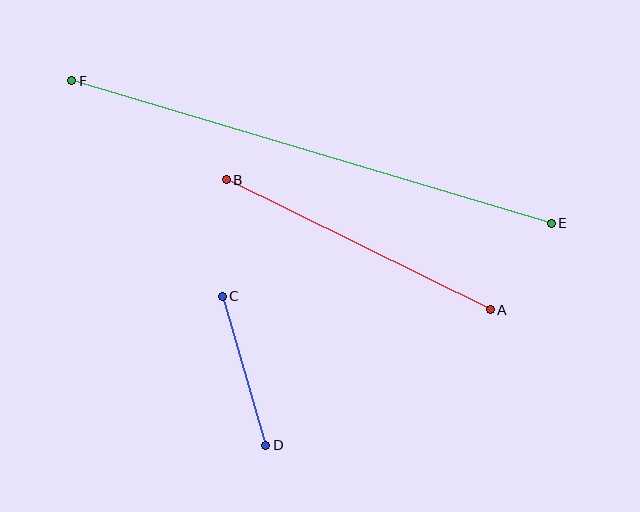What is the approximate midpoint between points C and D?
The midpoint is at approximately (244, 371) pixels.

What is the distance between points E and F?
The distance is approximately 500 pixels.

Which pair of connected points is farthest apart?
Points E and F are farthest apart.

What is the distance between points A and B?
The distance is approximately 294 pixels.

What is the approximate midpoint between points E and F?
The midpoint is at approximately (311, 152) pixels.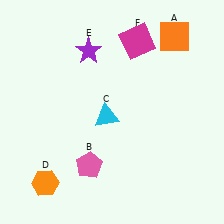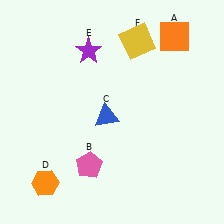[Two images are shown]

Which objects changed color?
C changed from cyan to blue. F changed from magenta to yellow.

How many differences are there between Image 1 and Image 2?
There are 2 differences between the two images.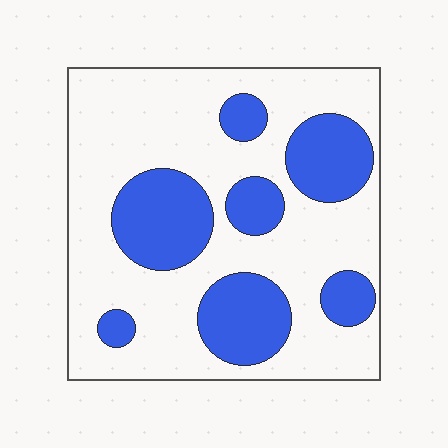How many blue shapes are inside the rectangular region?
7.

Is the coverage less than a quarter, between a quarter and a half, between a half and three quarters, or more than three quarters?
Between a quarter and a half.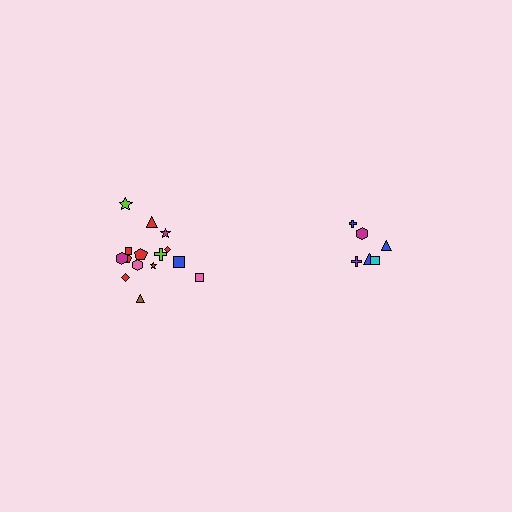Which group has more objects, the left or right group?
The left group.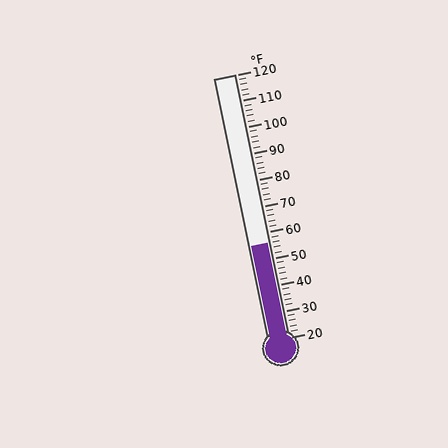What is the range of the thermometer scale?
The thermometer scale ranges from 20°F to 120°F.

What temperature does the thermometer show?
The thermometer shows approximately 56°F.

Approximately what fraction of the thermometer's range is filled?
The thermometer is filled to approximately 35% of its range.